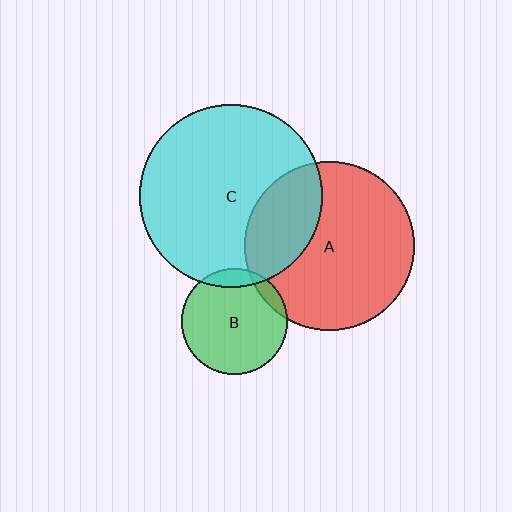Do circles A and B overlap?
Yes.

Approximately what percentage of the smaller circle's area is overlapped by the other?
Approximately 10%.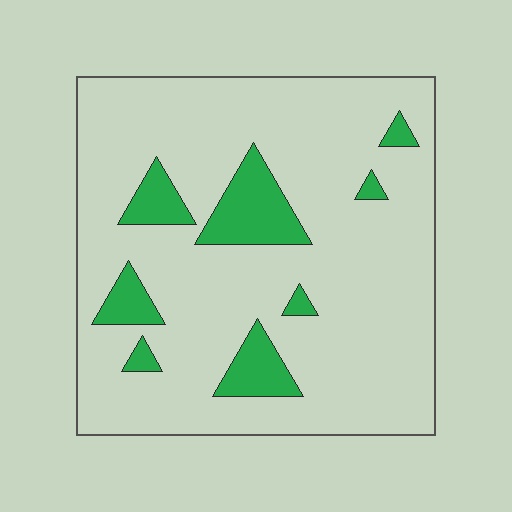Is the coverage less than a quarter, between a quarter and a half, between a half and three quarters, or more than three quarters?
Less than a quarter.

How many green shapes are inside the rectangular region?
8.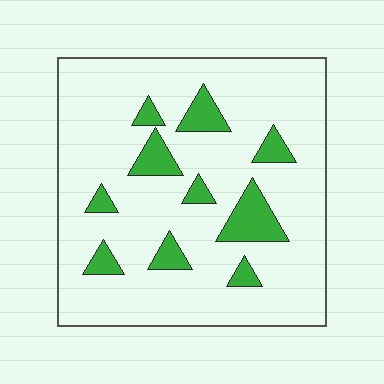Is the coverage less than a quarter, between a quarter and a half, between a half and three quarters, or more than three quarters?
Less than a quarter.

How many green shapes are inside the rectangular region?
10.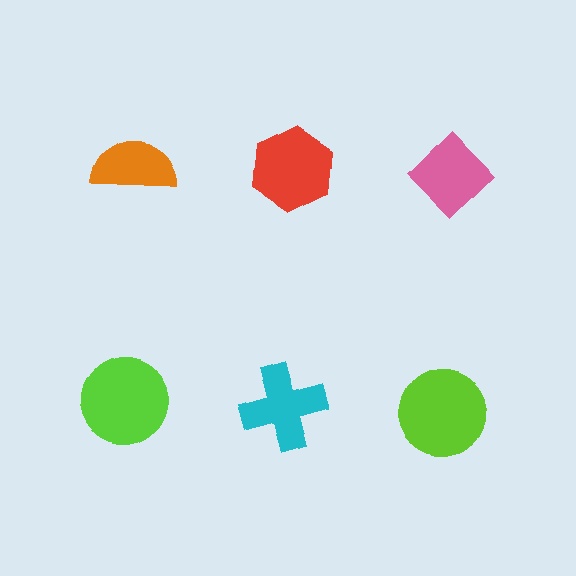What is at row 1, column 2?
A red hexagon.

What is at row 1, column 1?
An orange semicircle.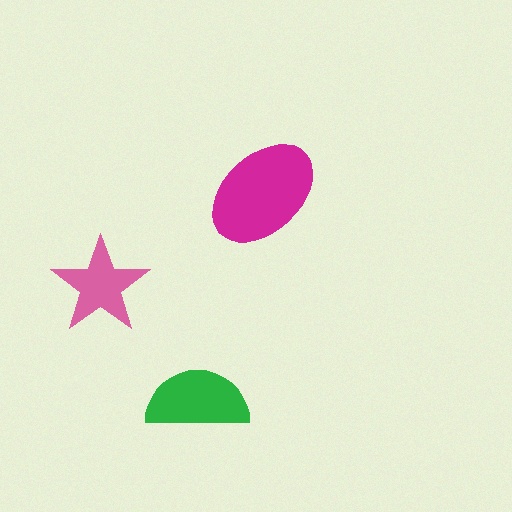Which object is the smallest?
The pink star.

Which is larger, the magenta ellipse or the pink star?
The magenta ellipse.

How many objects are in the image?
There are 3 objects in the image.